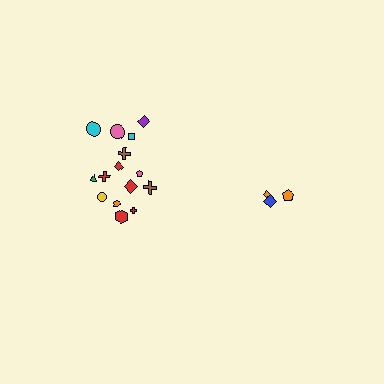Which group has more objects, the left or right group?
The left group.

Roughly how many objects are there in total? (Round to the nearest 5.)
Roughly 20 objects in total.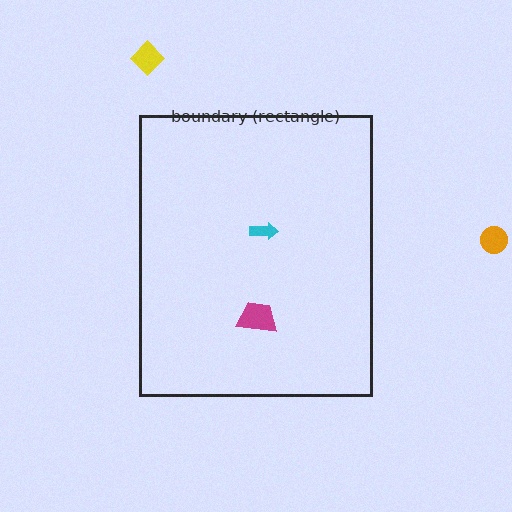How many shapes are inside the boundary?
2 inside, 2 outside.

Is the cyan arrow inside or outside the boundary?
Inside.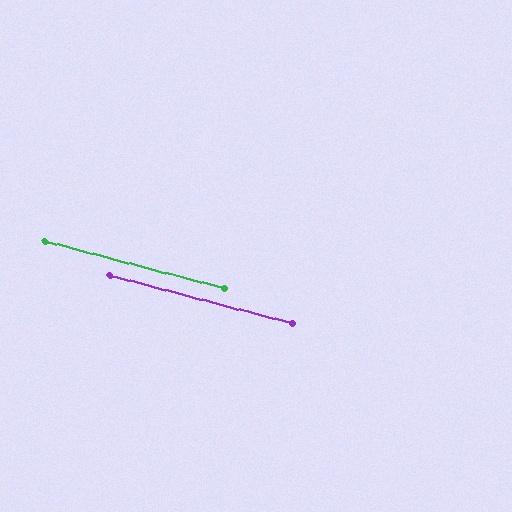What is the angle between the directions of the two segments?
Approximately 0 degrees.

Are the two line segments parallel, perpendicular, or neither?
Parallel — their directions differ by only 0.2°.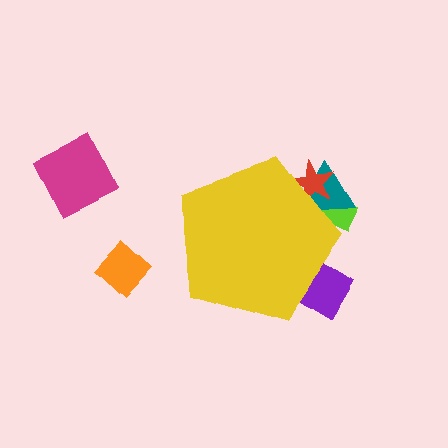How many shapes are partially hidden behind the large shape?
4 shapes are partially hidden.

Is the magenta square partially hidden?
No, the magenta square is fully visible.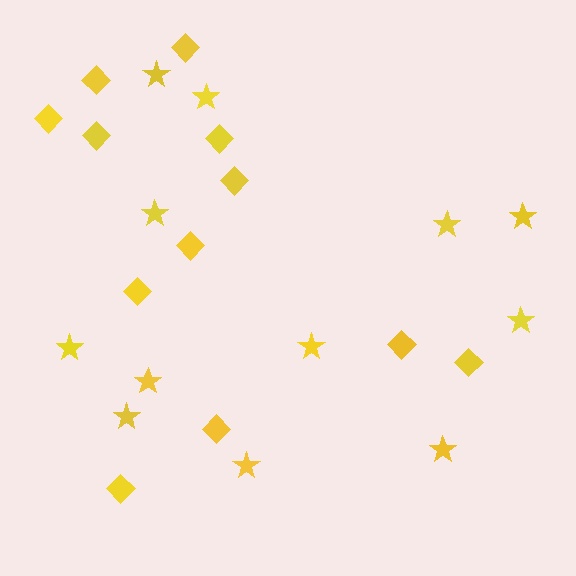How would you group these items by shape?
There are 2 groups: one group of diamonds (12) and one group of stars (12).